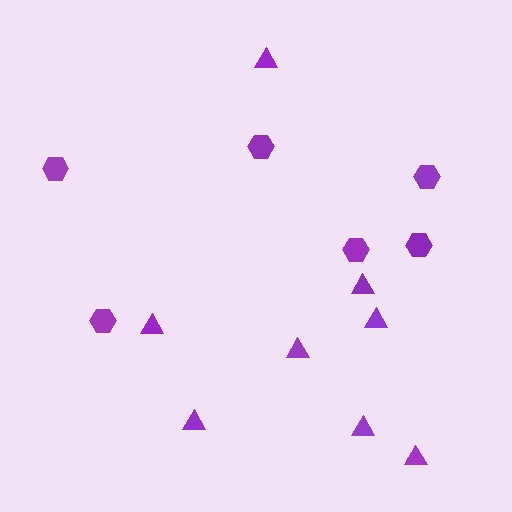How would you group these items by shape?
There are 2 groups: one group of hexagons (6) and one group of triangles (8).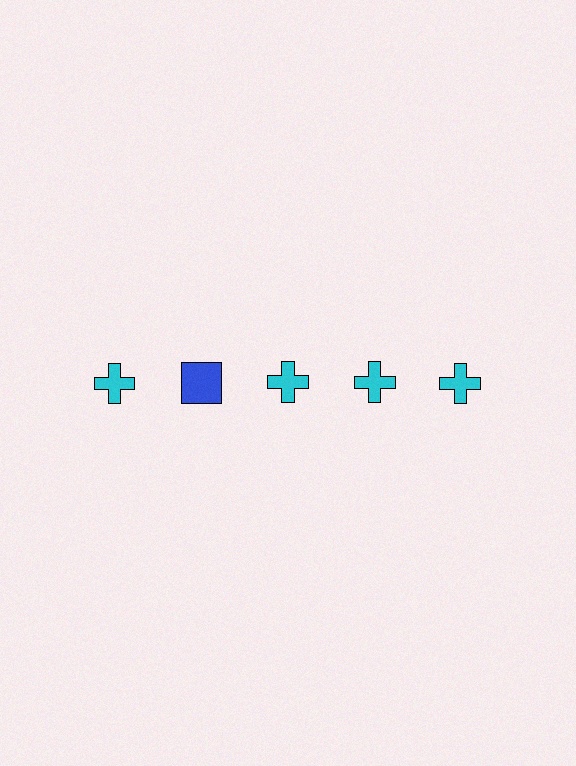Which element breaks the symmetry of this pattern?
The blue square in the top row, second from left column breaks the symmetry. All other shapes are cyan crosses.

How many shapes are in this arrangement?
There are 5 shapes arranged in a grid pattern.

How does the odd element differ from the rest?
It differs in both color (blue instead of cyan) and shape (square instead of cross).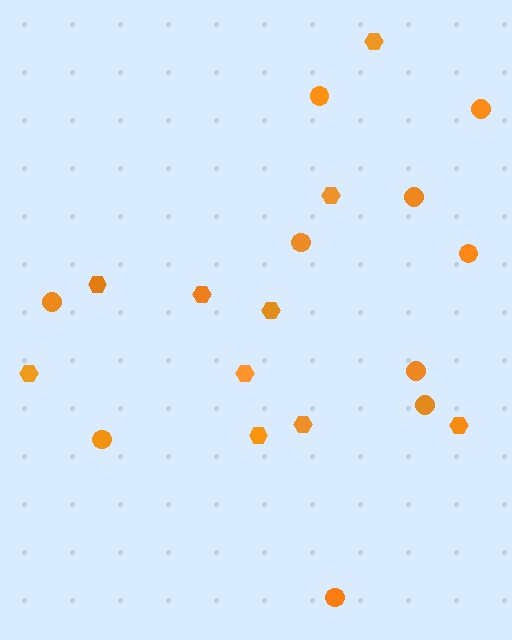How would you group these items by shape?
There are 2 groups: one group of circles (10) and one group of hexagons (10).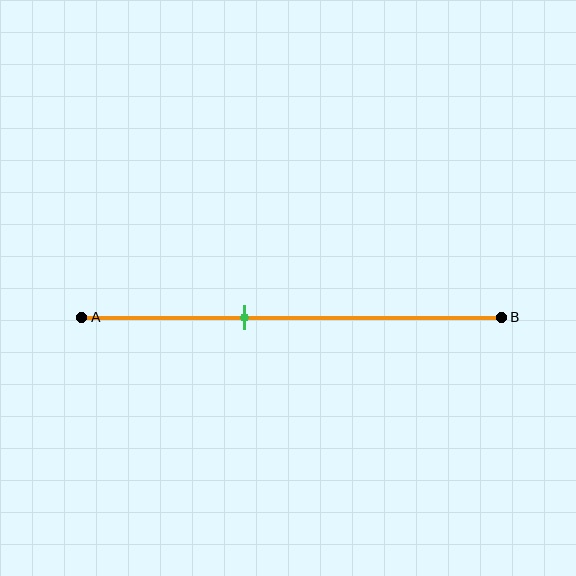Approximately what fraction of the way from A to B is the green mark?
The green mark is approximately 40% of the way from A to B.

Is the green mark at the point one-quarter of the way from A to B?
No, the mark is at about 40% from A, not at the 25% one-quarter point.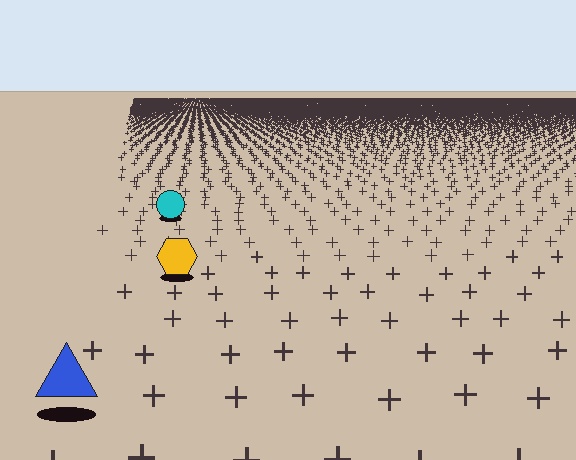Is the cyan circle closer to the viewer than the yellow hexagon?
No. The yellow hexagon is closer — you can tell from the texture gradient: the ground texture is coarser near it.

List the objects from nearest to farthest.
From nearest to farthest: the blue triangle, the yellow hexagon, the cyan circle.